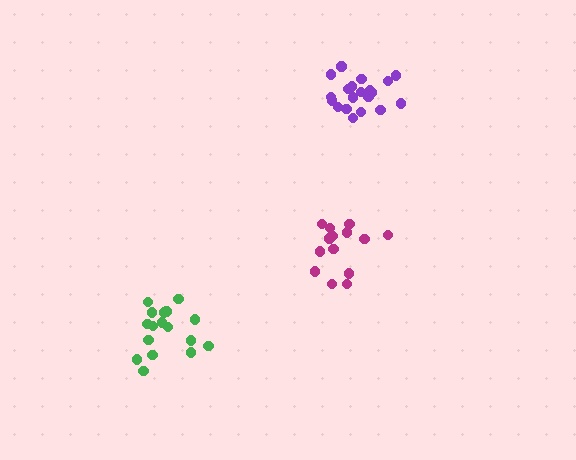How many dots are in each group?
Group 1: 20 dots, Group 2: 14 dots, Group 3: 17 dots (51 total).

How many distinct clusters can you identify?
There are 3 distinct clusters.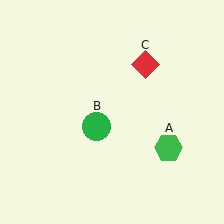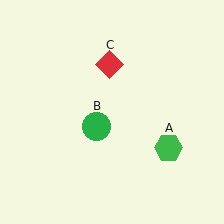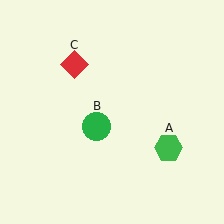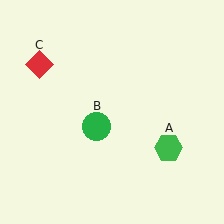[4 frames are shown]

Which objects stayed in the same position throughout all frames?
Green hexagon (object A) and green circle (object B) remained stationary.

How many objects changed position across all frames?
1 object changed position: red diamond (object C).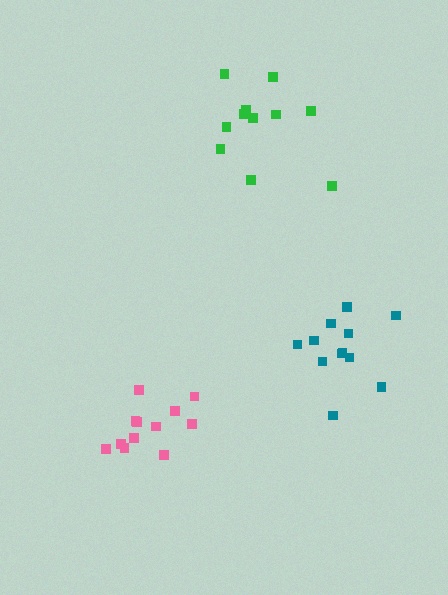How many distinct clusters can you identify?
There are 3 distinct clusters.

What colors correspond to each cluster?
The clusters are colored: teal, pink, green.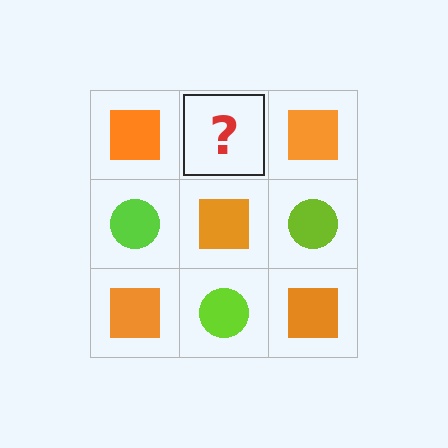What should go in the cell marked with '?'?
The missing cell should contain a lime circle.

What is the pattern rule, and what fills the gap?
The rule is that it alternates orange square and lime circle in a checkerboard pattern. The gap should be filled with a lime circle.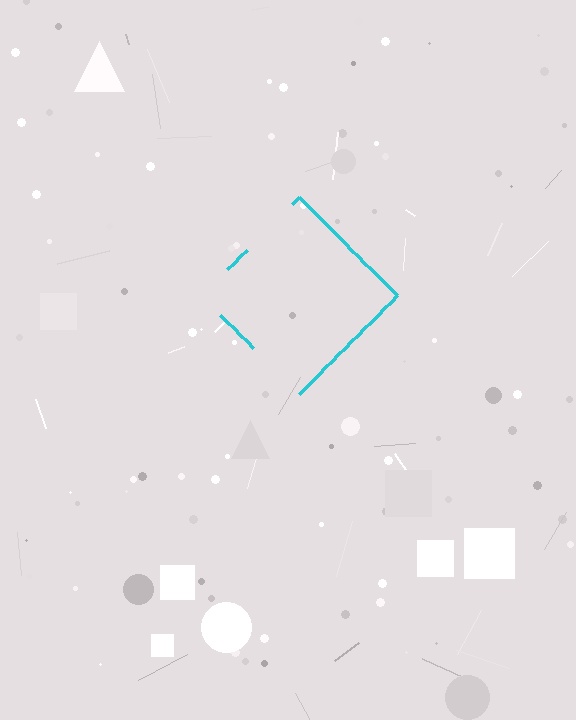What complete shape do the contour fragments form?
The contour fragments form a diamond.